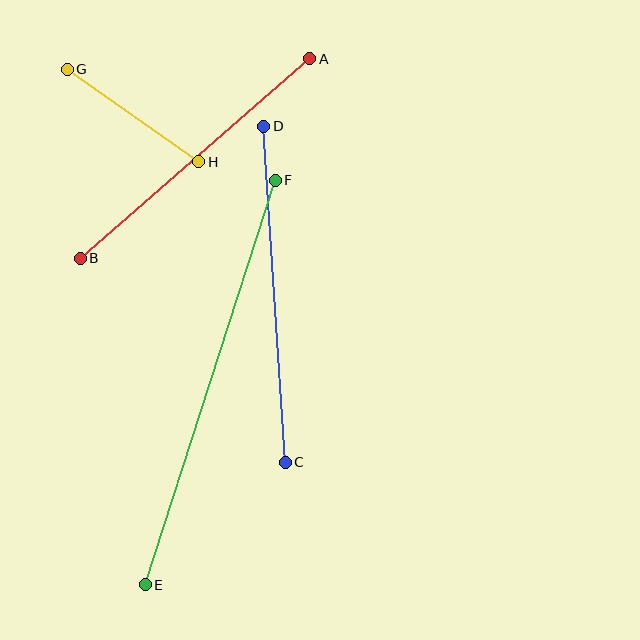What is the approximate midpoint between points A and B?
The midpoint is at approximately (195, 158) pixels.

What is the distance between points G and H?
The distance is approximately 161 pixels.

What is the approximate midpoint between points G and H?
The midpoint is at approximately (133, 115) pixels.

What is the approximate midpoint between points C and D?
The midpoint is at approximately (274, 294) pixels.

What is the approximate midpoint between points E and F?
The midpoint is at approximately (210, 382) pixels.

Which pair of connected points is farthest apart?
Points E and F are farthest apart.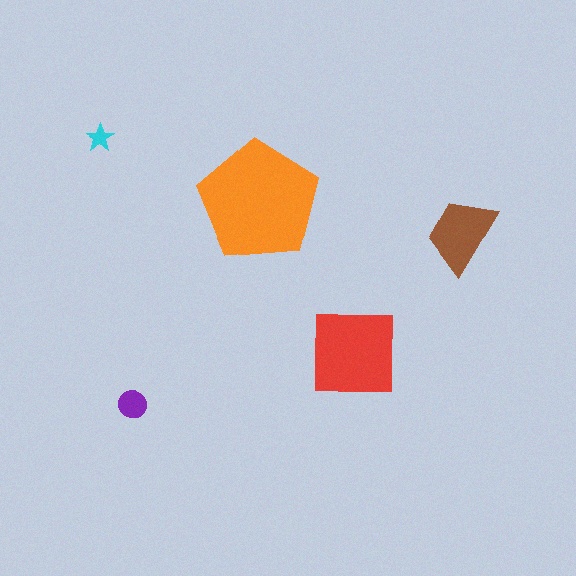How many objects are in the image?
There are 5 objects in the image.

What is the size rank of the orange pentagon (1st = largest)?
1st.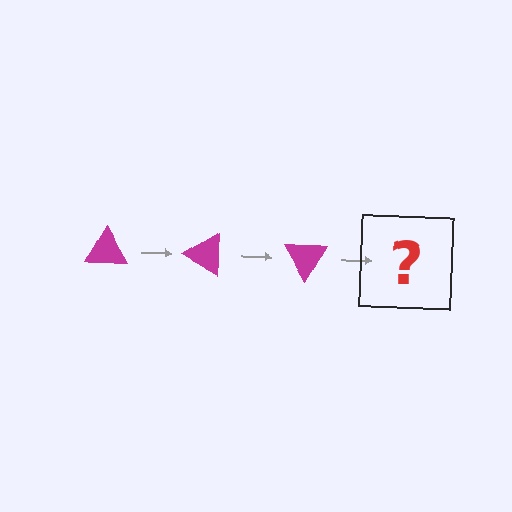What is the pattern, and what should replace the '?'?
The pattern is that the triangle rotates 30 degrees each step. The '?' should be a magenta triangle rotated 90 degrees.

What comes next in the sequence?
The next element should be a magenta triangle rotated 90 degrees.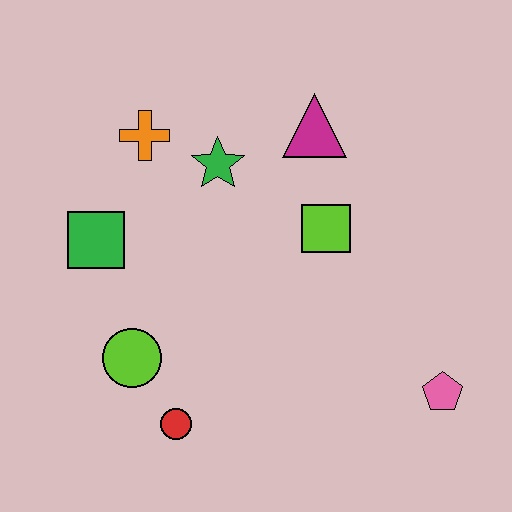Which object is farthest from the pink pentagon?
The orange cross is farthest from the pink pentagon.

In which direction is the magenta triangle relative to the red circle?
The magenta triangle is above the red circle.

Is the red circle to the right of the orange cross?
Yes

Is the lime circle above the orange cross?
No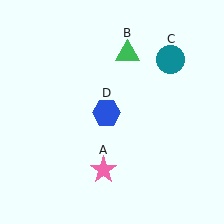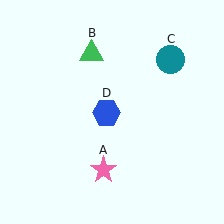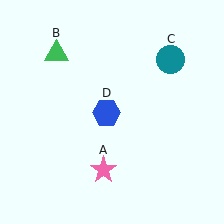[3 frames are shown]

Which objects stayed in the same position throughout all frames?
Pink star (object A) and teal circle (object C) and blue hexagon (object D) remained stationary.